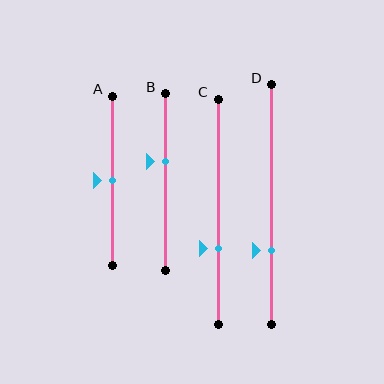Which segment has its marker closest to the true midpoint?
Segment A has its marker closest to the true midpoint.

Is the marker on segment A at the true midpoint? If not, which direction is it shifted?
Yes, the marker on segment A is at the true midpoint.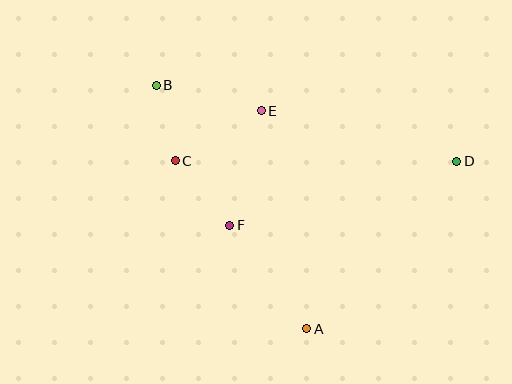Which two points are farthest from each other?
Points B and D are farthest from each other.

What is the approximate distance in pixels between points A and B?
The distance between A and B is approximately 286 pixels.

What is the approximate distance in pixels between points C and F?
The distance between C and F is approximately 85 pixels.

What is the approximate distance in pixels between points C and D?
The distance between C and D is approximately 282 pixels.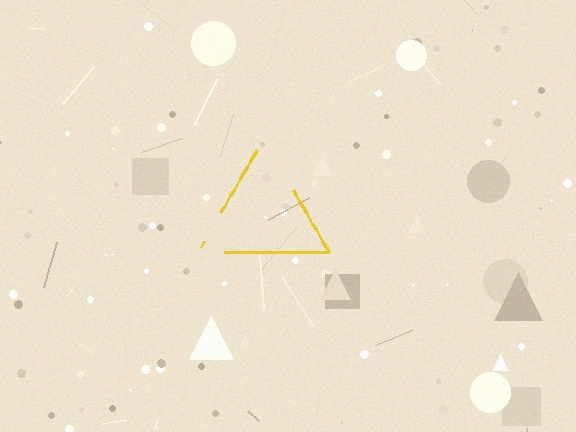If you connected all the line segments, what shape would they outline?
They would outline a triangle.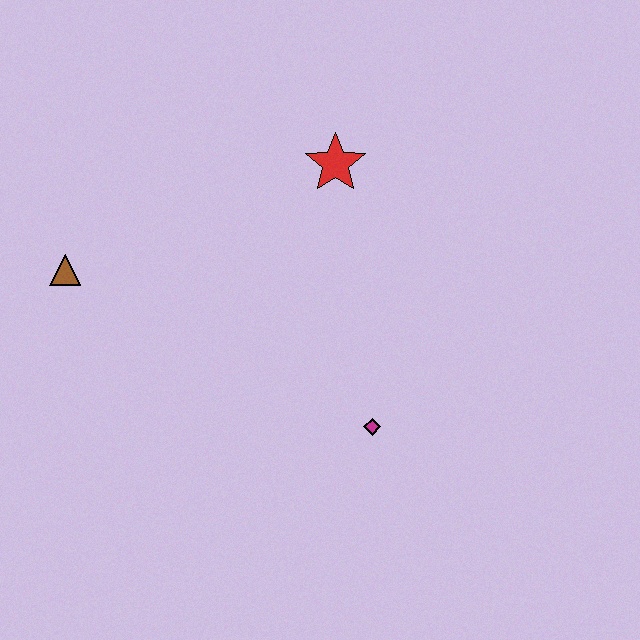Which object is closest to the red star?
The magenta diamond is closest to the red star.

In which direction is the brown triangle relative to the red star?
The brown triangle is to the left of the red star.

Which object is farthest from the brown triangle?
The magenta diamond is farthest from the brown triangle.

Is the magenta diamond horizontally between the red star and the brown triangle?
No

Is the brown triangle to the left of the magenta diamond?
Yes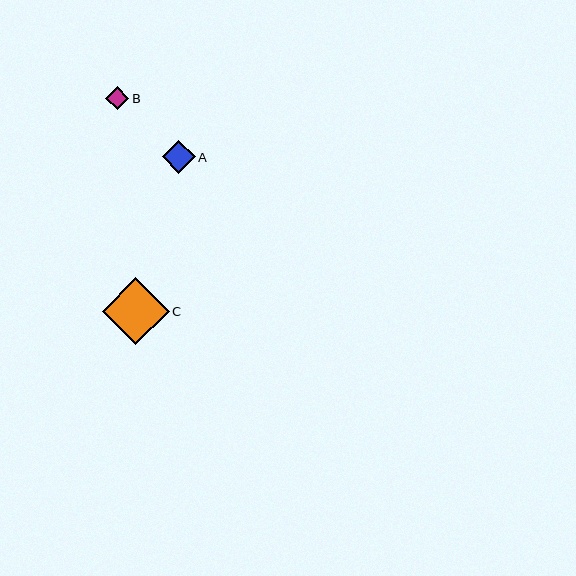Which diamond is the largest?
Diamond C is the largest with a size of approximately 67 pixels.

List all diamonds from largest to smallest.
From largest to smallest: C, A, B.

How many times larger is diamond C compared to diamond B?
Diamond C is approximately 2.9 times the size of diamond B.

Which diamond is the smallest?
Diamond B is the smallest with a size of approximately 23 pixels.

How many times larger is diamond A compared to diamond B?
Diamond A is approximately 1.4 times the size of diamond B.